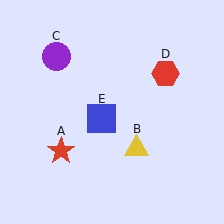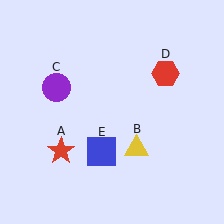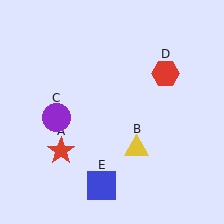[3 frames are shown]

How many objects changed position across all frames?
2 objects changed position: purple circle (object C), blue square (object E).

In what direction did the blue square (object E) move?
The blue square (object E) moved down.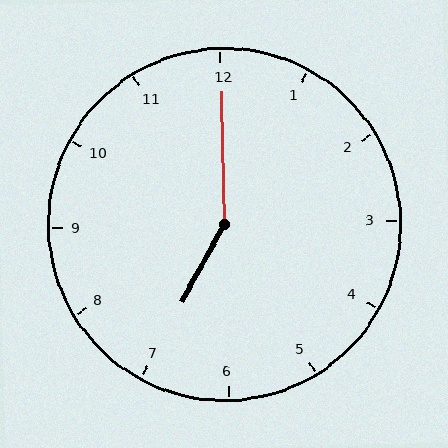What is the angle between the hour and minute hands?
Approximately 150 degrees.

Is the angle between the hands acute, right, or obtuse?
It is obtuse.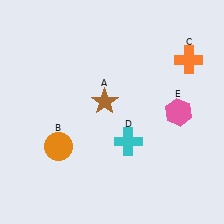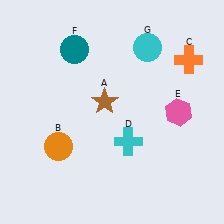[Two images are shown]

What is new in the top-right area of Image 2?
A cyan circle (G) was added in the top-right area of Image 2.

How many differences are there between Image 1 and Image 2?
There are 2 differences between the two images.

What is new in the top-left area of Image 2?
A teal circle (F) was added in the top-left area of Image 2.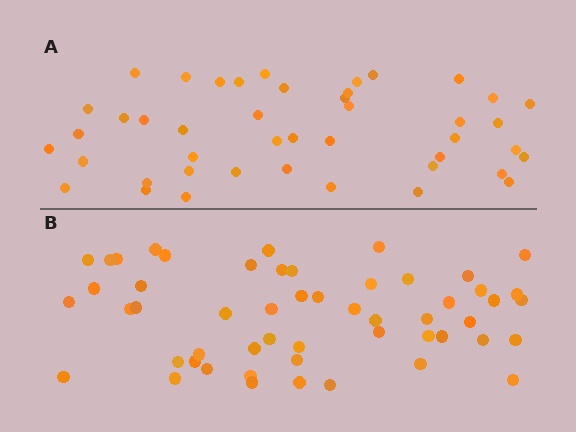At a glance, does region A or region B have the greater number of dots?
Region B (the bottom region) has more dots.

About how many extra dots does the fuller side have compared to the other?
Region B has roughly 8 or so more dots than region A.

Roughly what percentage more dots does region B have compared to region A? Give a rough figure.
About 20% more.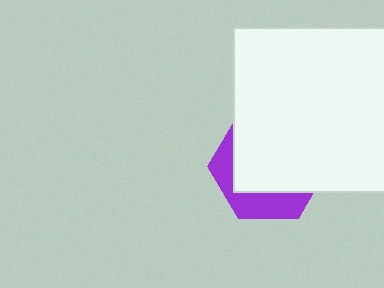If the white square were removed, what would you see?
You would see the complete purple hexagon.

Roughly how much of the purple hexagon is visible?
A small part of it is visible (roughly 32%).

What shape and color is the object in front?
The object in front is a white square.